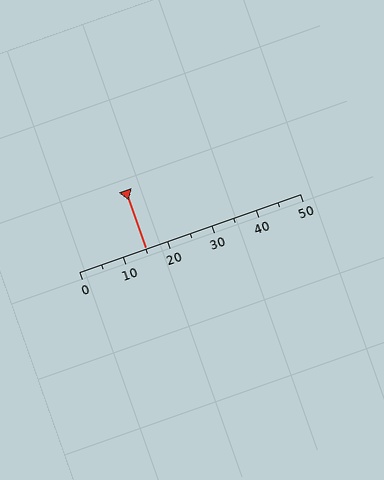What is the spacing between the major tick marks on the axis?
The major ticks are spaced 10 apart.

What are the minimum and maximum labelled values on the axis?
The axis runs from 0 to 50.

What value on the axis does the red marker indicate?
The marker indicates approximately 15.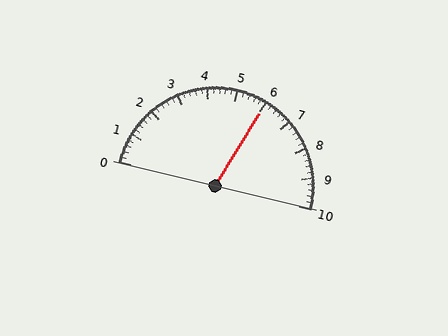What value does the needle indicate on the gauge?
The needle indicates approximately 6.0.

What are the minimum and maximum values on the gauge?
The gauge ranges from 0 to 10.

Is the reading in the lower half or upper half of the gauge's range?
The reading is in the upper half of the range (0 to 10).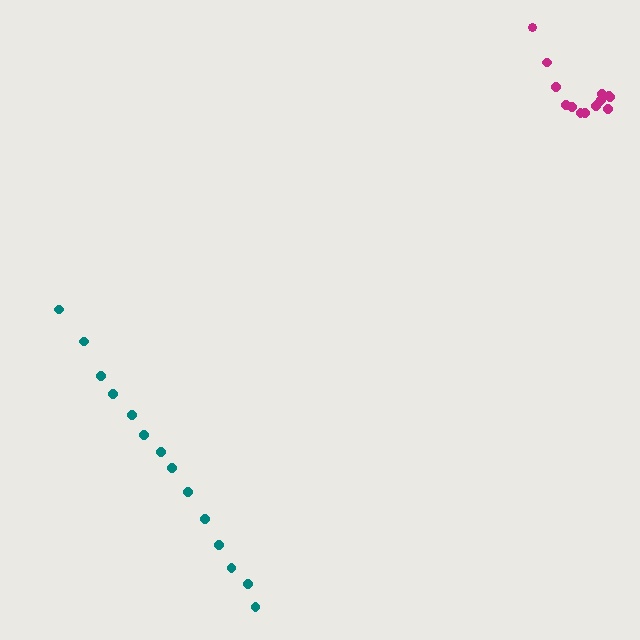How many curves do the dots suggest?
There are 2 distinct paths.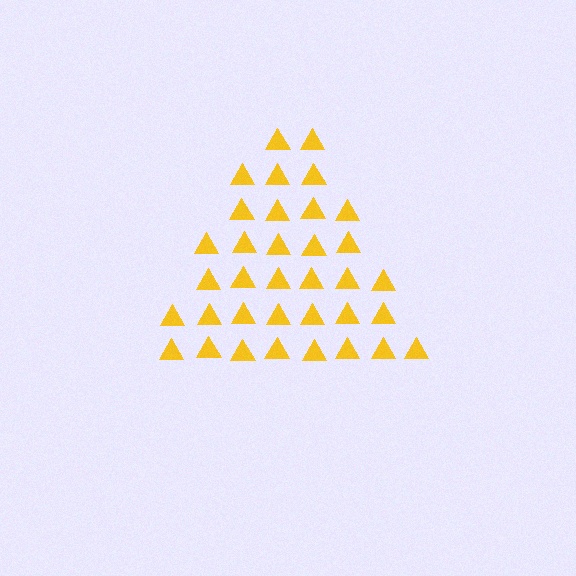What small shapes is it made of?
It is made of small triangles.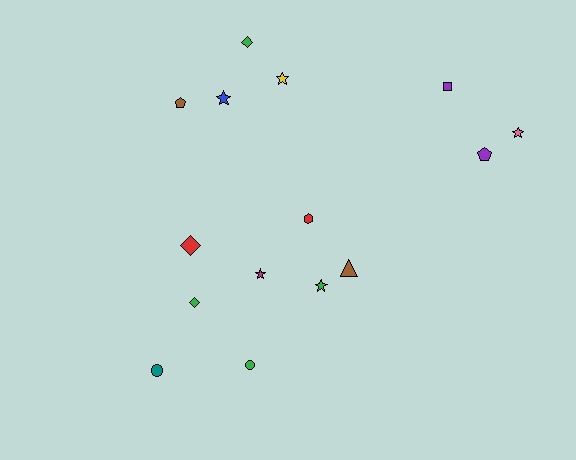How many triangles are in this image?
There is 1 triangle.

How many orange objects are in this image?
There are no orange objects.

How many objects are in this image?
There are 15 objects.